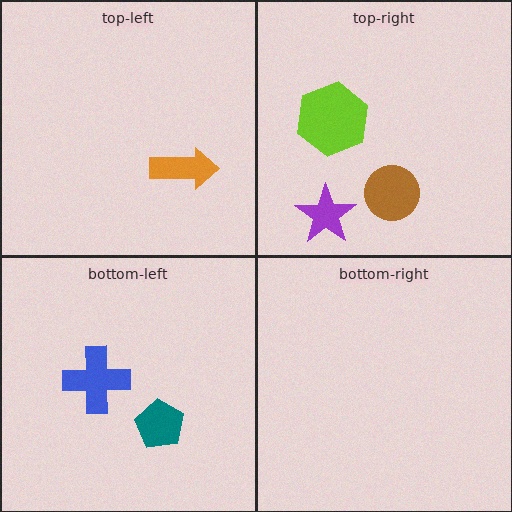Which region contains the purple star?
The top-right region.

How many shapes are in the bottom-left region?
2.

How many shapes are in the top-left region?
1.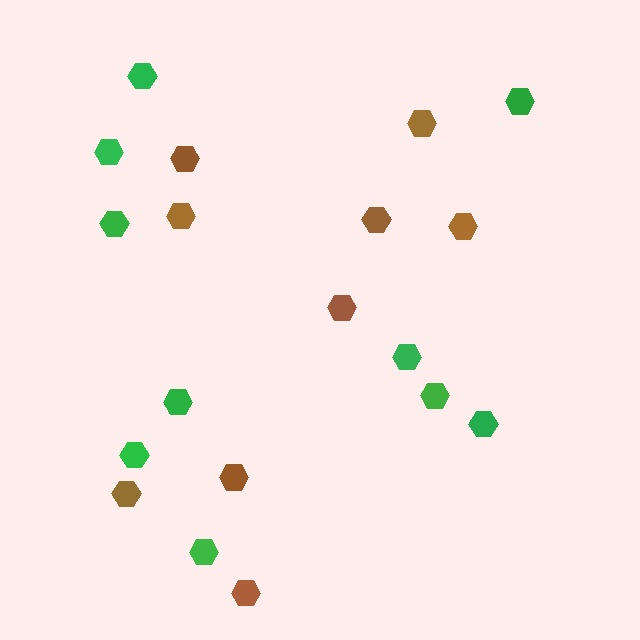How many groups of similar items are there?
There are 2 groups: one group of green hexagons (10) and one group of brown hexagons (9).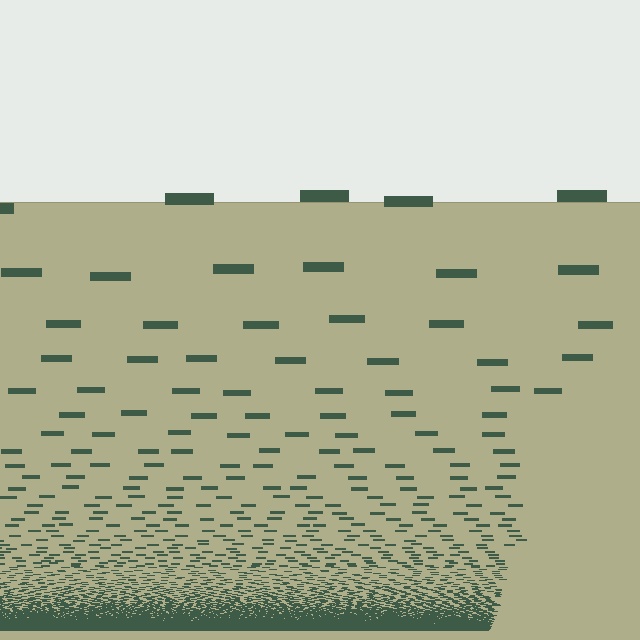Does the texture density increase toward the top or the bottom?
Density increases toward the bottom.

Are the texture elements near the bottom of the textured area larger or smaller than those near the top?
Smaller. The gradient is inverted — elements near the bottom are smaller and denser.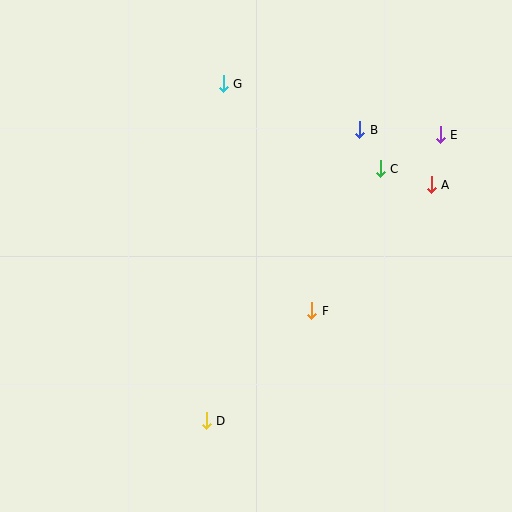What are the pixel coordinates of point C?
Point C is at (380, 169).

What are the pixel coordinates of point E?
Point E is at (440, 135).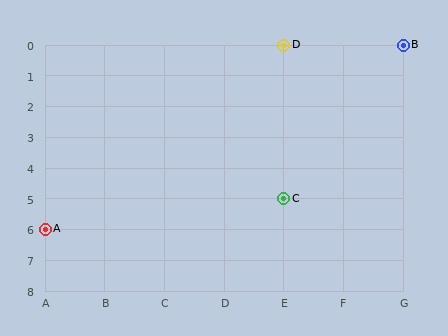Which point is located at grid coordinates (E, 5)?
Point C is at (E, 5).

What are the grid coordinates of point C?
Point C is at grid coordinates (E, 5).